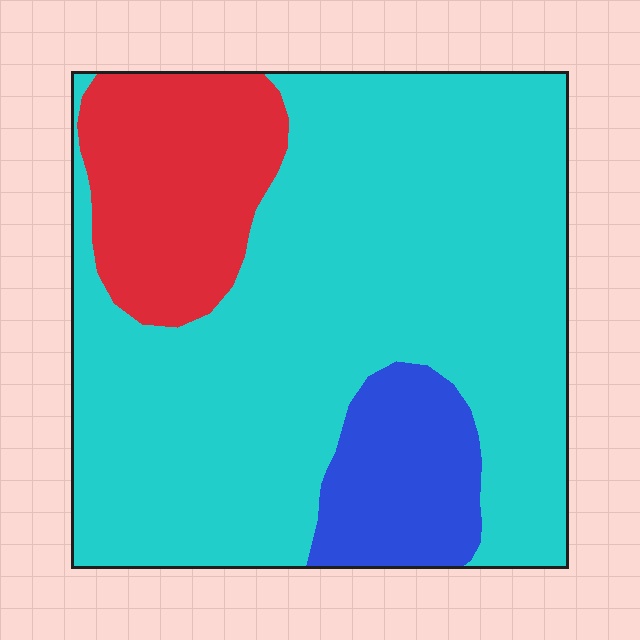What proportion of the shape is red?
Red covers about 15% of the shape.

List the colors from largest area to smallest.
From largest to smallest: cyan, red, blue.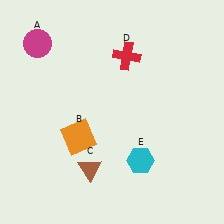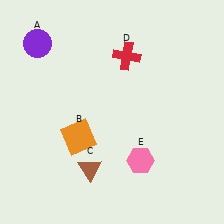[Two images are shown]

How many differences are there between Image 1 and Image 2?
There are 2 differences between the two images.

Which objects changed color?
A changed from magenta to purple. E changed from cyan to pink.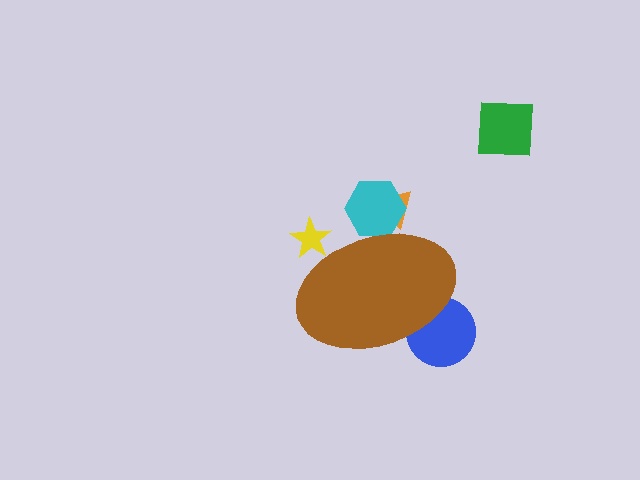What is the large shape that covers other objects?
A brown ellipse.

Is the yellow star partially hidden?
Yes, the yellow star is partially hidden behind the brown ellipse.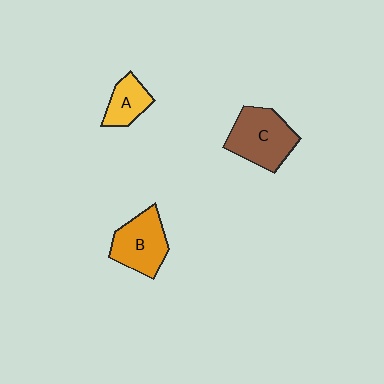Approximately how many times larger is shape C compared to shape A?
Approximately 1.9 times.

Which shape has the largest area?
Shape C (brown).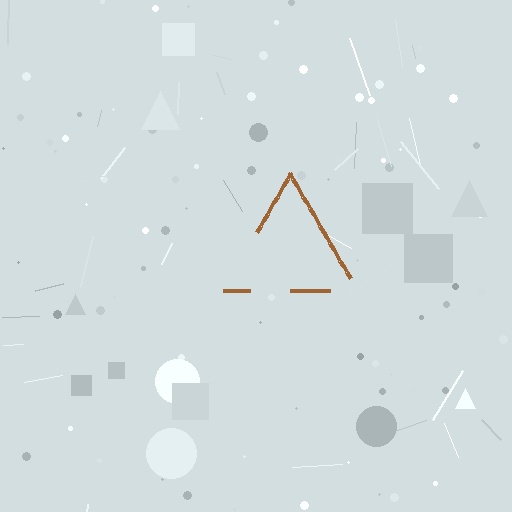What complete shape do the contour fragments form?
The contour fragments form a triangle.